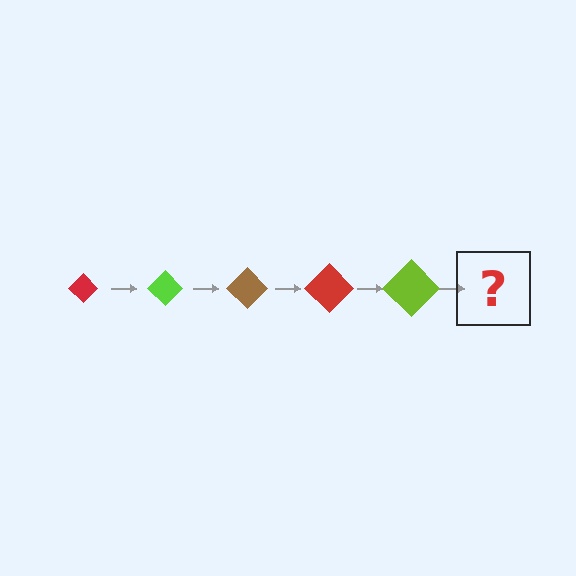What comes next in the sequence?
The next element should be a brown diamond, larger than the previous one.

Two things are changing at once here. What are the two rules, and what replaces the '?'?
The two rules are that the diamond grows larger each step and the color cycles through red, lime, and brown. The '?' should be a brown diamond, larger than the previous one.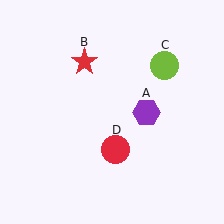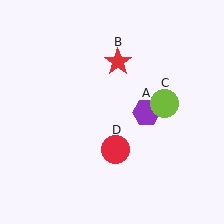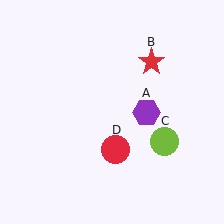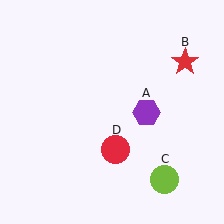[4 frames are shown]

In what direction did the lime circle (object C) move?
The lime circle (object C) moved down.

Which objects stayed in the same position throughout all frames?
Purple hexagon (object A) and red circle (object D) remained stationary.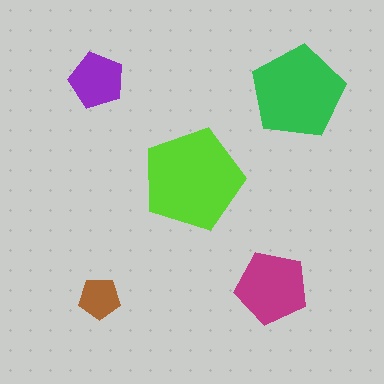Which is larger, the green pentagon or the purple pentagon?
The green one.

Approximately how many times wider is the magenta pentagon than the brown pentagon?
About 2 times wider.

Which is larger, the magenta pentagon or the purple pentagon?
The magenta one.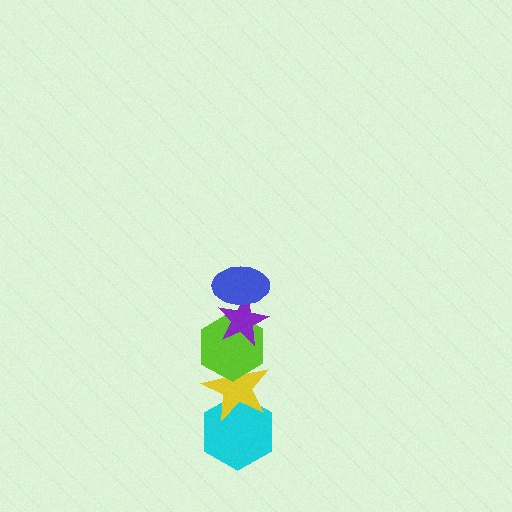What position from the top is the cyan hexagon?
The cyan hexagon is 5th from the top.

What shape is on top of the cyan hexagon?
The yellow star is on top of the cyan hexagon.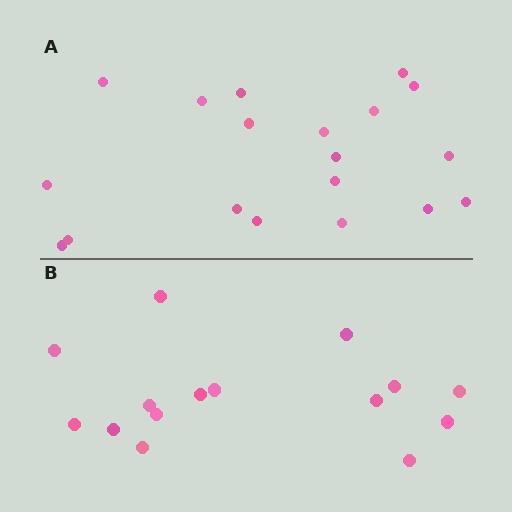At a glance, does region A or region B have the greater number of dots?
Region A (the top region) has more dots.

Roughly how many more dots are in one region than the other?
Region A has about 4 more dots than region B.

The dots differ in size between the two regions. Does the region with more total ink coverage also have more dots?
No. Region B has more total ink coverage because its dots are larger, but region A actually contains more individual dots. Total area can be misleading — the number of items is what matters here.